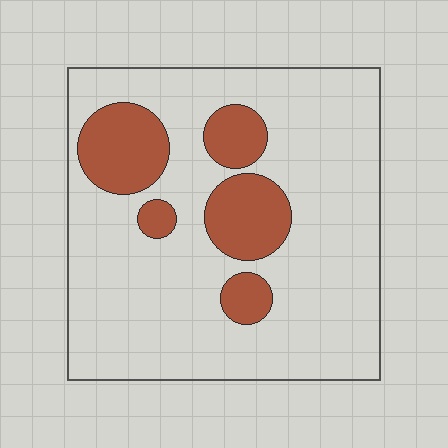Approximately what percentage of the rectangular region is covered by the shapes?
Approximately 20%.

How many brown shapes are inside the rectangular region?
5.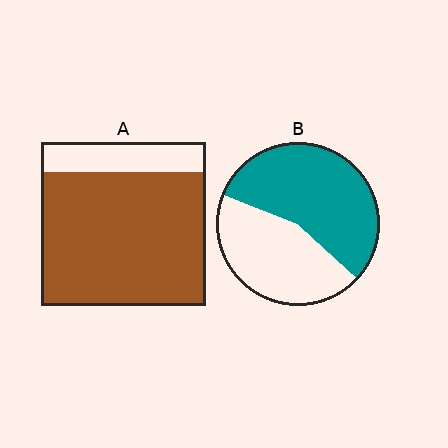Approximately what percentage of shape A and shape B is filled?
A is approximately 80% and B is approximately 55%.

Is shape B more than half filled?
Yes.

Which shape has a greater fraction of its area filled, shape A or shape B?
Shape A.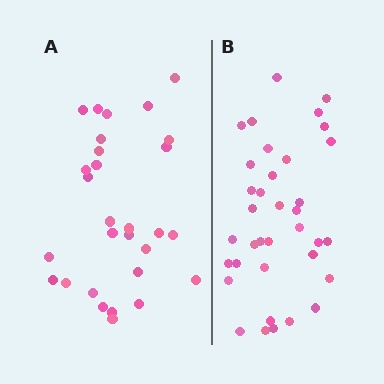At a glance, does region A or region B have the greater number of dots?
Region B (the right region) has more dots.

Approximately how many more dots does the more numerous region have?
Region B has roughly 8 or so more dots than region A.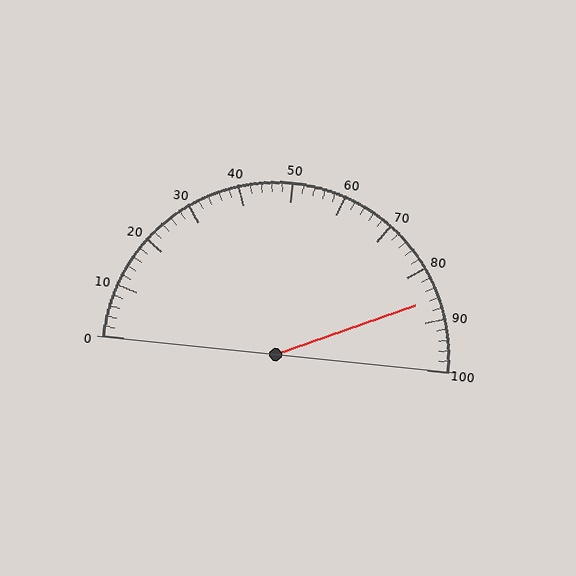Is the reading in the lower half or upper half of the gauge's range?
The reading is in the upper half of the range (0 to 100).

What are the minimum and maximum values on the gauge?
The gauge ranges from 0 to 100.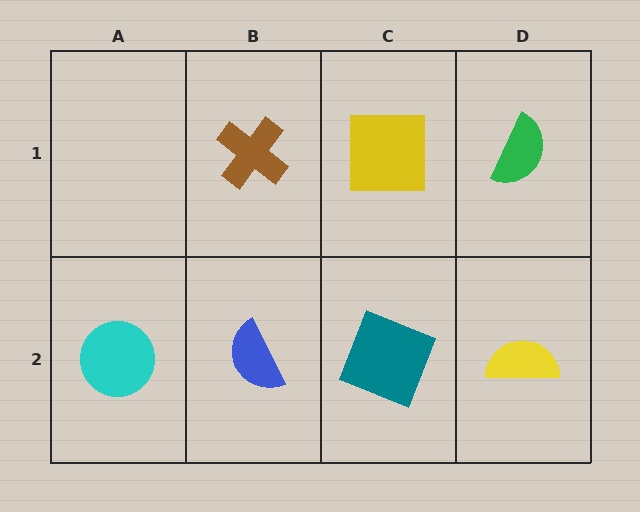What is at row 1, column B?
A brown cross.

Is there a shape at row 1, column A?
No, that cell is empty.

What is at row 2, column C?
A teal square.